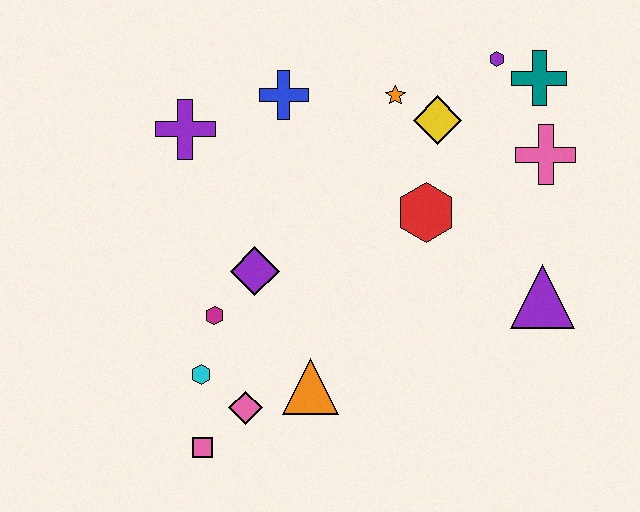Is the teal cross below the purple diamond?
No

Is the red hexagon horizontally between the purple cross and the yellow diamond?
Yes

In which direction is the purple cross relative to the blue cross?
The purple cross is to the left of the blue cross.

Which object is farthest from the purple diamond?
The teal cross is farthest from the purple diamond.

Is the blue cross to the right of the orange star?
No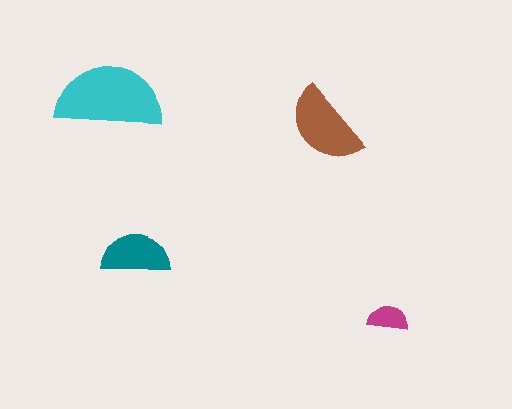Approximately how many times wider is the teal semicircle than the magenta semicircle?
About 1.5 times wider.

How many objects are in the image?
There are 4 objects in the image.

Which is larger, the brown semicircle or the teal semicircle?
The brown one.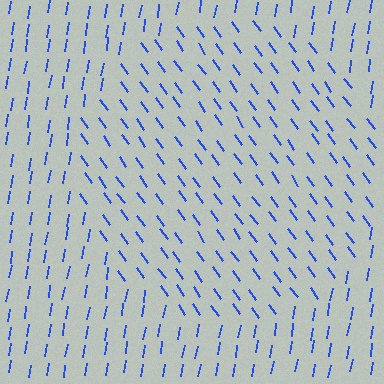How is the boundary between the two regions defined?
The boundary is defined purely by a change in line orientation (approximately 45 degrees difference). All lines are the same color and thickness.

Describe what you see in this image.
The image is filled with small blue line segments. A circle region in the image has lines oriented differently from the surrounding lines, creating a visible texture boundary.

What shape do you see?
I see a circle.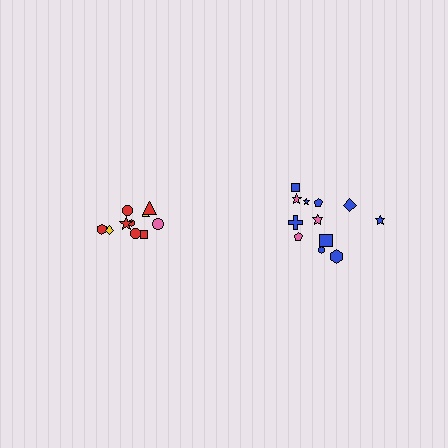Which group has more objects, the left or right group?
The right group.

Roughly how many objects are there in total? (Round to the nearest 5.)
Roughly 20 objects in total.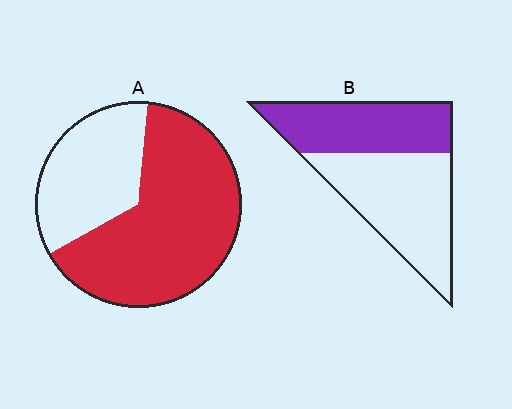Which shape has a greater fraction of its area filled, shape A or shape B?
Shape A.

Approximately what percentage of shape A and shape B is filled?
A is approximately 65% and B is approximately 45%.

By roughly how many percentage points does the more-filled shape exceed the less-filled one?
By roughly 20 percentage points (A over B).